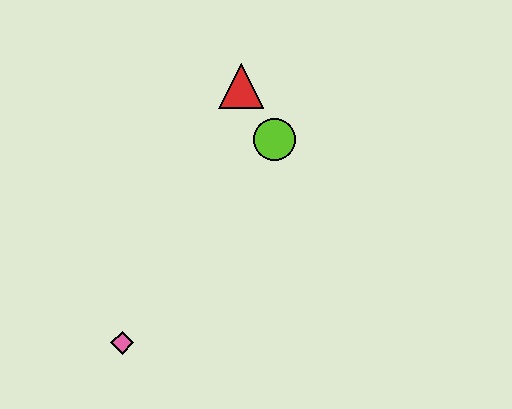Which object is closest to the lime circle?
The red triangle is closest to the lime circle.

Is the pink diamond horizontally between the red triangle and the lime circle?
No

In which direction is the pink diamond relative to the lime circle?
The pink diamond is below the lime circle.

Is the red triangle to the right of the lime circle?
No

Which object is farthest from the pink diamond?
The red triangle is farthest from the pink diamond.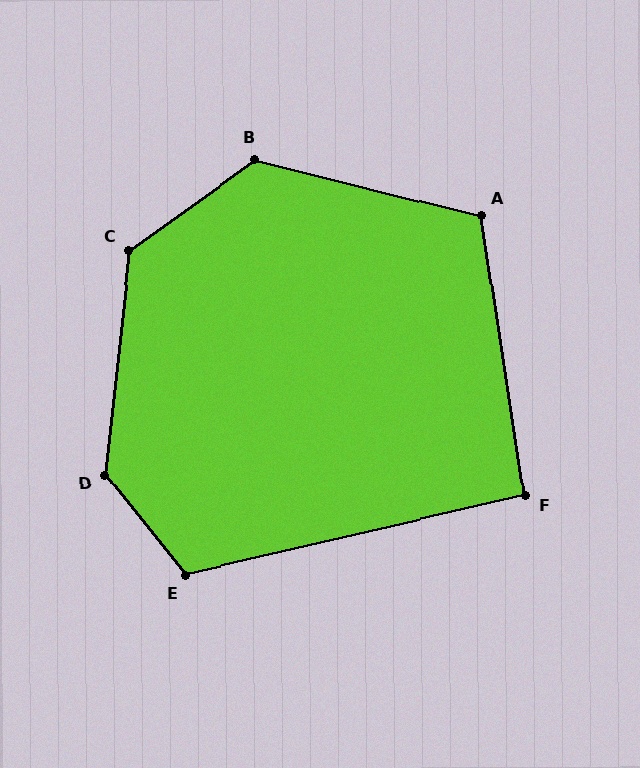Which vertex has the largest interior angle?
D, at approximately 135 degrees.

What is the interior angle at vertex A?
Approximately 113 degrees (obtuse).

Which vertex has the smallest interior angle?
F, at approximately 94 degrees.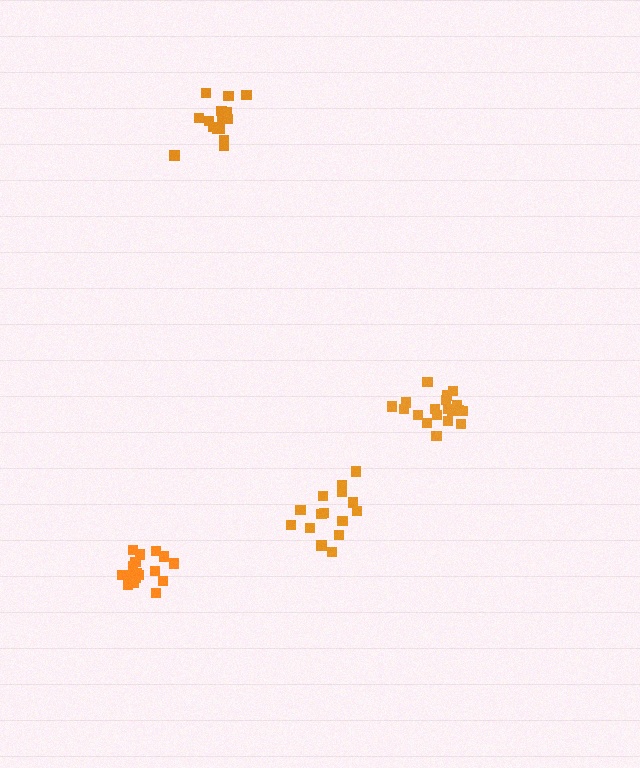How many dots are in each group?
Group 1: 20 dots, Group 2: 18 dots, Group 3: 15 dots, Group 4: 17 dots (70 total).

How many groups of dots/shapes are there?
There are 4 groups.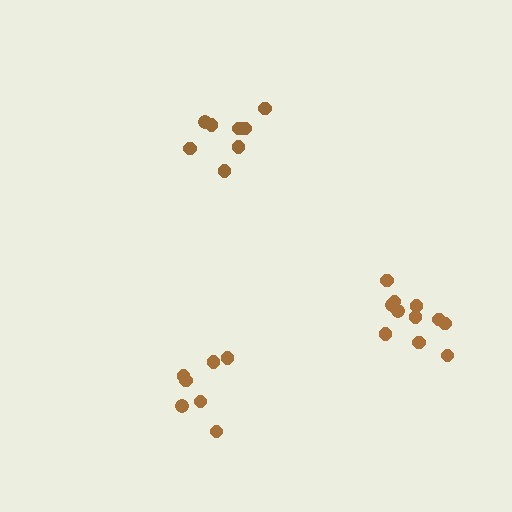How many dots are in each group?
Group 1: 7 dots, Group 2: 8 dots, Group 3: 11 dots (26 total).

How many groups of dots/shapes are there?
There are 3 groups.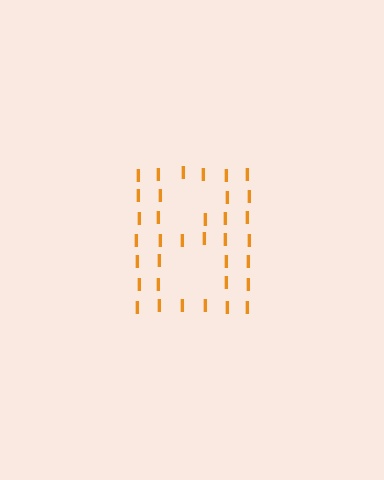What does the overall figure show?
The overall figure shows the letter B.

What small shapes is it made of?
It is made of small letter I's.